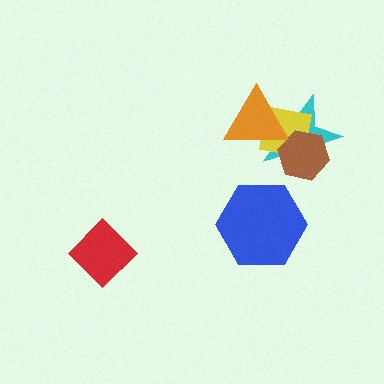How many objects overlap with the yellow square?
3 objects overlap with the yellow square.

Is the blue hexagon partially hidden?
No, no other shape covers it.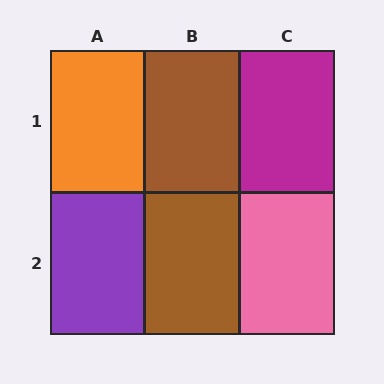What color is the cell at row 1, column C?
Magenta.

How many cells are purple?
1 cell is purple.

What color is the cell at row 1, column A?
Orange.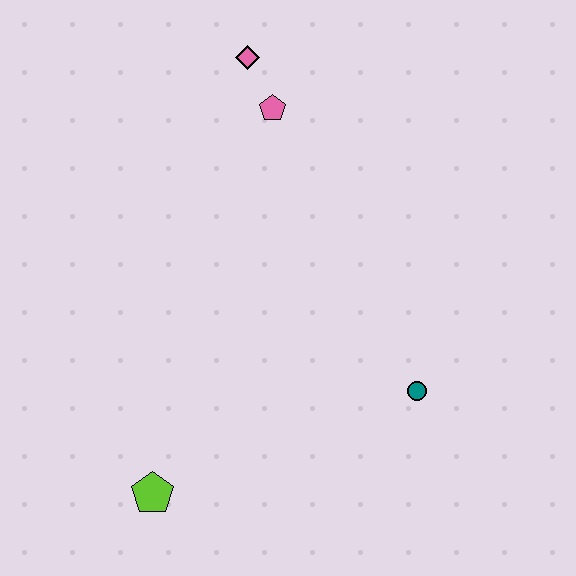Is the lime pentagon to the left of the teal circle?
Yes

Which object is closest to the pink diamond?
The pink pentagon is closest to the pink diamond.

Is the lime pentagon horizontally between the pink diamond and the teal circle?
No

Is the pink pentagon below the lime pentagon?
No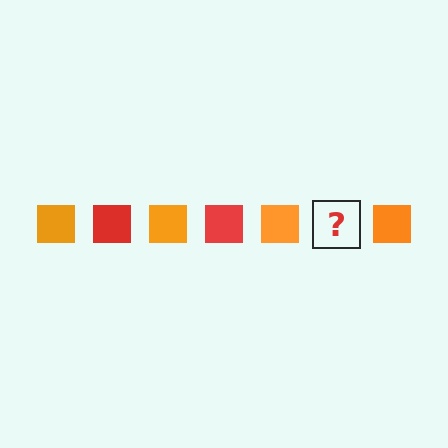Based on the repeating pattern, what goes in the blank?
The blank should be a red square.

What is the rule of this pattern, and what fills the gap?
The rule is that the pattern cycles through orange, red squares. The gap should be filled with a red square.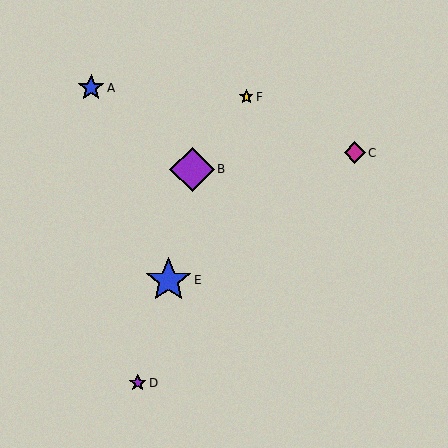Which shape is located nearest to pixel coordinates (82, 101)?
The blue star (labeled A) at (91, 88) is nearest to that location.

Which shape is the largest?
The blue star (labeled E) is the largest.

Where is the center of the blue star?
The center of the blue star is at (91, 88).